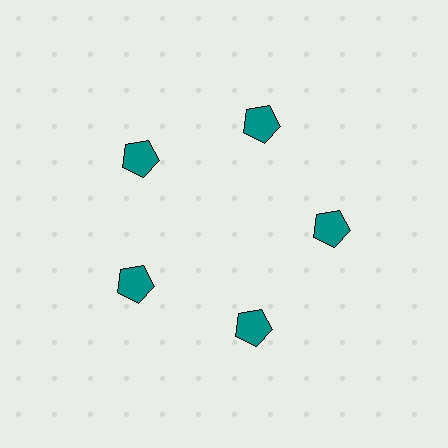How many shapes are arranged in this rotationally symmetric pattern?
There are 5 shapes, arranged in 5 groups of 1.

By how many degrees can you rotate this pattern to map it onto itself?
The pattern maps onto itself every 72 degrees of rotation.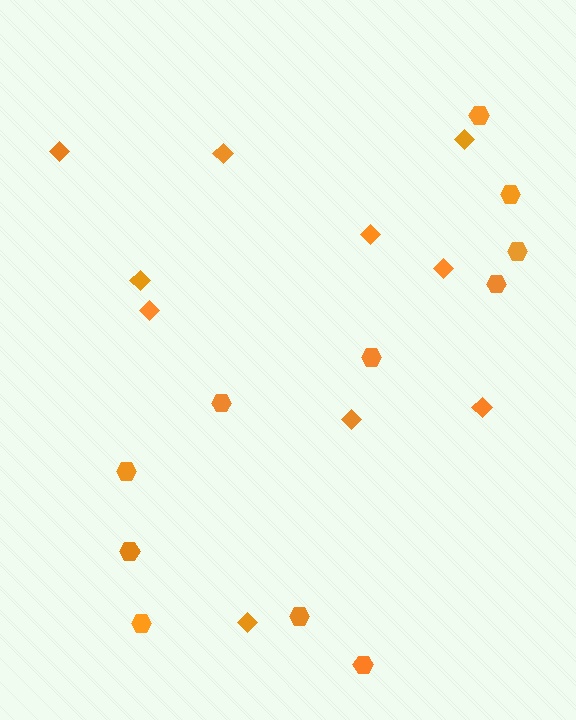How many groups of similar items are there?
There are 2 groups: one group of diamonds (10) and one group of hexagons (11).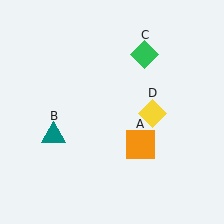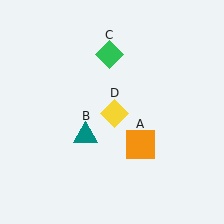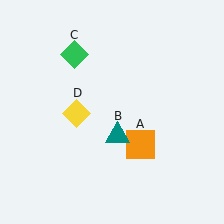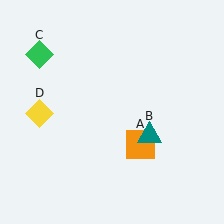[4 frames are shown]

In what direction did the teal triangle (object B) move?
The teal triangle (object B) moved right.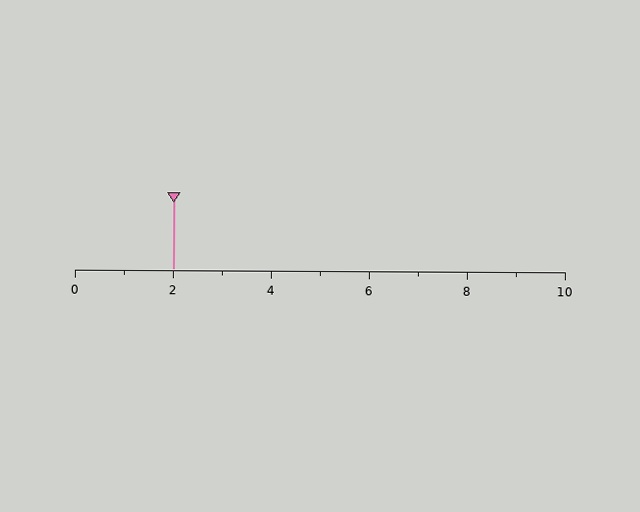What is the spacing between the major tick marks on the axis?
The major ticks are spaced 2 apart.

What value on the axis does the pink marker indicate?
The marker indicates approximately 2.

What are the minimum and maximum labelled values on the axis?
The axis runs from 0 to 10.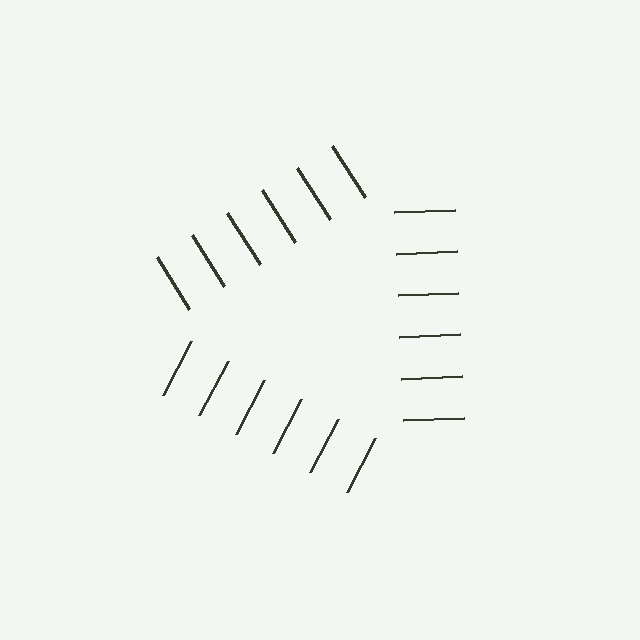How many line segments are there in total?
18 — 6 along each of the 3 edges.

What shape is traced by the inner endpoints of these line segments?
An illusory triangle — the line segments terminate on its edges but no continuous stroke is drawn.